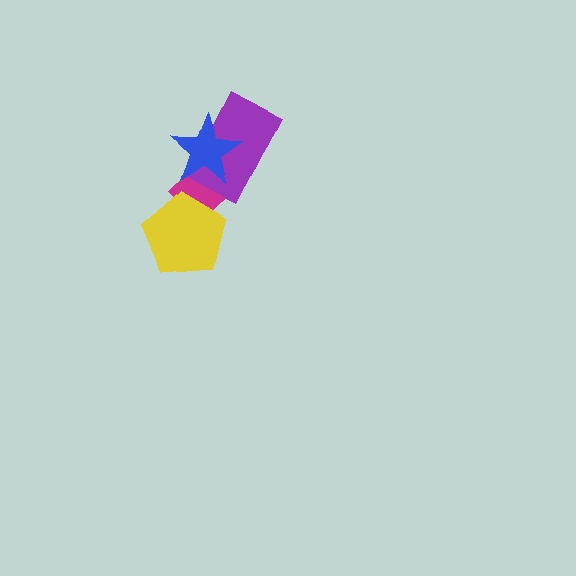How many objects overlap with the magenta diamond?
3 objects overlap with the magenta diamond.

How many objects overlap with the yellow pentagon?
1 object overlaps with the yellow pentagon.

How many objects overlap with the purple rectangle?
2 objects overlap with the purple rectangle.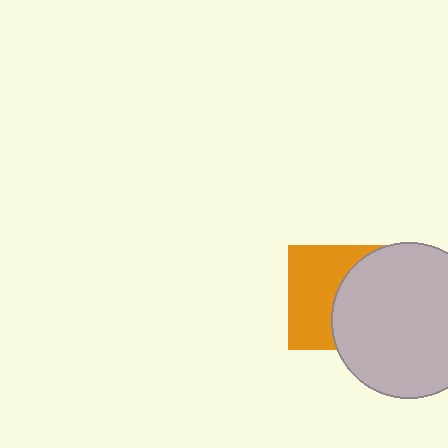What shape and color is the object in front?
The object in front is a light gray circle.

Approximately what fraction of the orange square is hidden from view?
Roughly 48% of the orange square is hidden behind the light gray circle.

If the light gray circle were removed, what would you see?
You would see the complete orange square.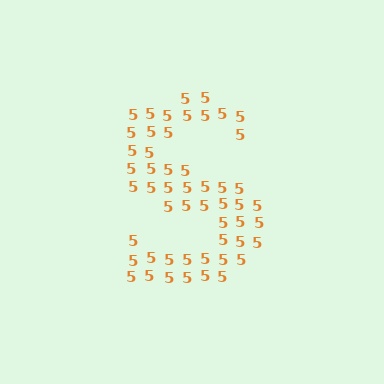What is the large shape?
The large shape is the letter S.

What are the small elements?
The small elements are digit 5's.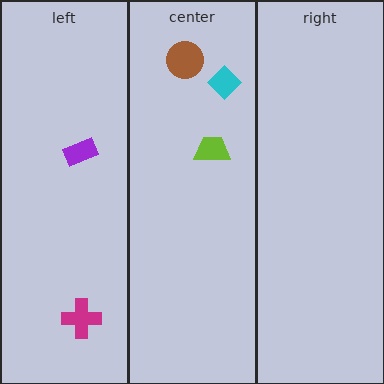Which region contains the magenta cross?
The left region.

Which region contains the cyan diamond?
The center region.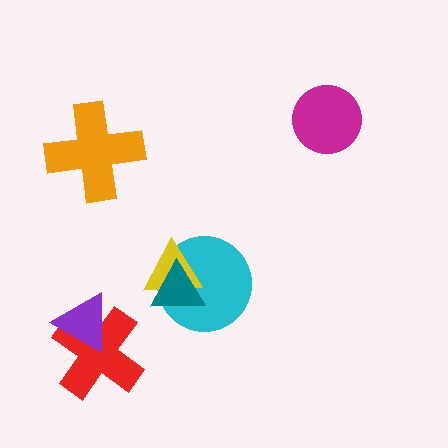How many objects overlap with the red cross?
1 object overlaps with the red cross.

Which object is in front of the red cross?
The purple triangle is in front of the red cross.